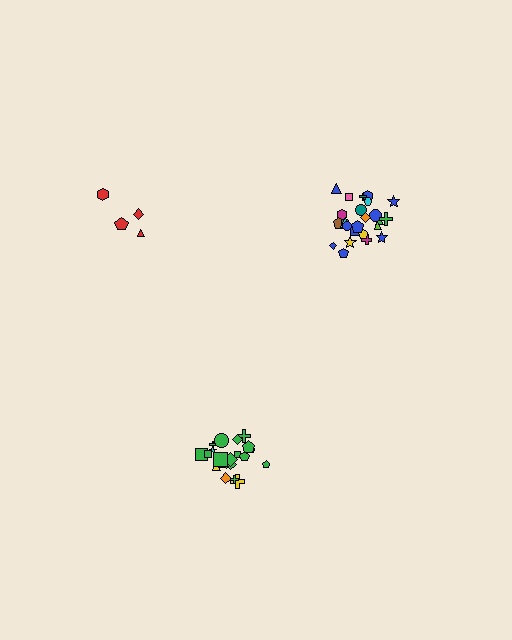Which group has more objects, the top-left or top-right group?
The top-right group.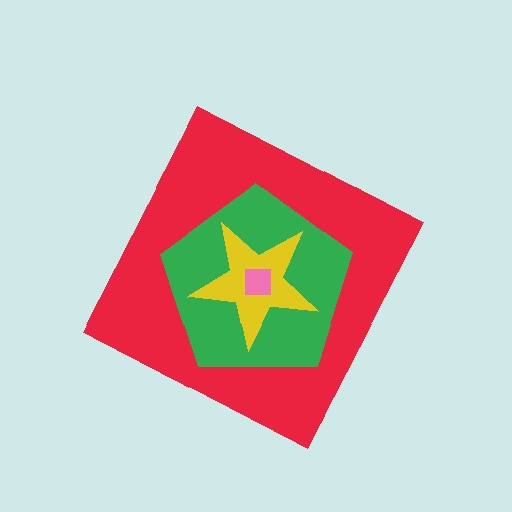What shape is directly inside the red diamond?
The green pentagon.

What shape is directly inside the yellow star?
The pink square.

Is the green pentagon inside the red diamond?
Yes.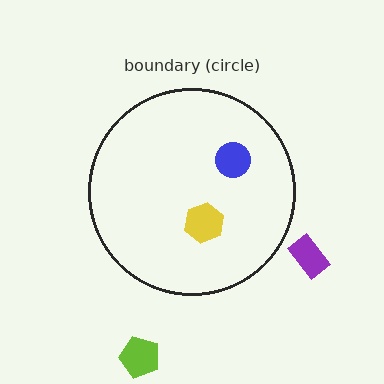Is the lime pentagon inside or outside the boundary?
Outside.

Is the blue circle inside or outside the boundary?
Inside.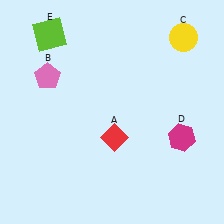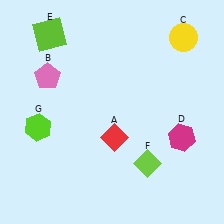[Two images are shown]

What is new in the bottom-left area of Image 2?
A lime hexagon (G) was added in the bottom-left area of Image 2.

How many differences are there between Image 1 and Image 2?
There are 2 differences between the two images.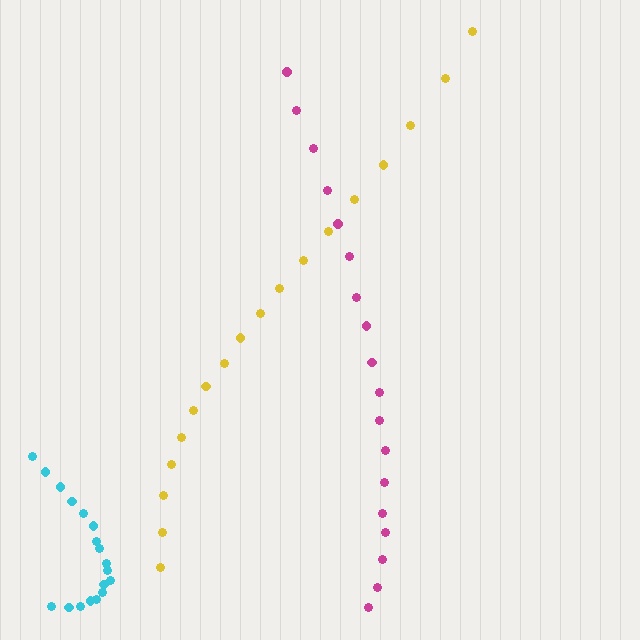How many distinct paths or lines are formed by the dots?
There are 3 distinct paths.